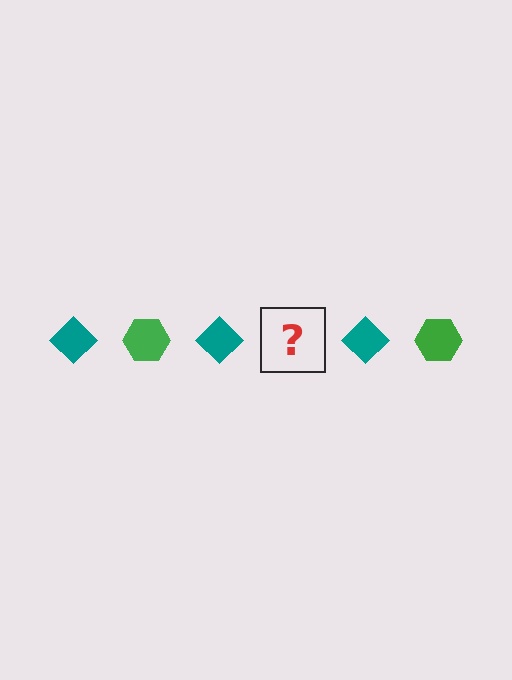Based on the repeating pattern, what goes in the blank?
The blank should be a green hexagon.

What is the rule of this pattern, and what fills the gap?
The rule is that the pattern alternates between teal diamond and green hexagon. The gap should be filled with a green hexagon.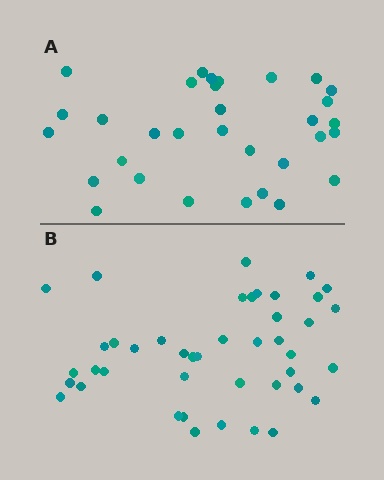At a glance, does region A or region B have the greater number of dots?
Region B (the bottom region) has more dots.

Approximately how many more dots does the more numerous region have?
Region B has roughly 12 or so more dots than region A.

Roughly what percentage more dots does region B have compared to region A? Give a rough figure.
About 35% more.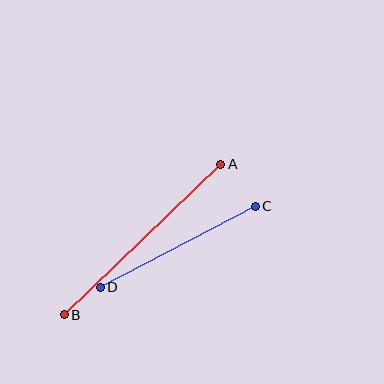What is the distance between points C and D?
The distance is approximately 175 pixels.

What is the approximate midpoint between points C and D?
The midpoint is at approximately (178, 247) pixels.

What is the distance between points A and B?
The distance is approximately 217 pixels.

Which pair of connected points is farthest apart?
Points A and B are farthest apart.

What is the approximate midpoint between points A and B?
The midpoint is at approximately (142, 240) pixels.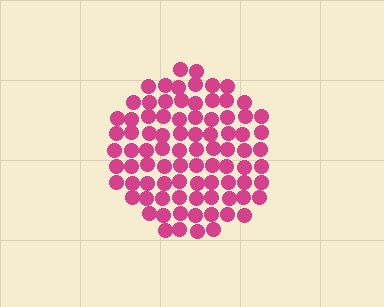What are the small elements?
The small elements are circles.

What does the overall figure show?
The overall figure shows a circle.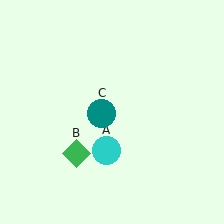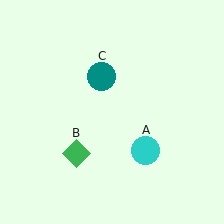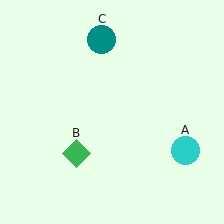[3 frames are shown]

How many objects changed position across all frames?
2 objects changed position: cyan circle (object A), teal circle (object C).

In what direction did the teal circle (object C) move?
The teal circle (object C) moved up.